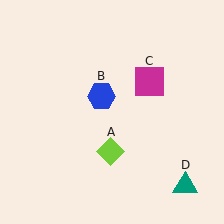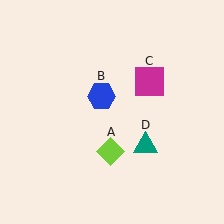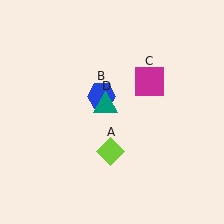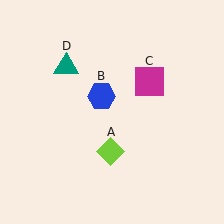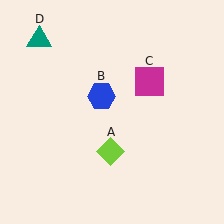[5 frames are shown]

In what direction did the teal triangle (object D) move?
The teal triangle (object D) moved up and to the left.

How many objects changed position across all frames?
1 object changed position: teal triangle (object D).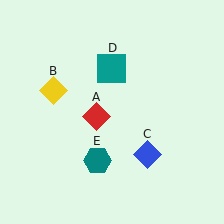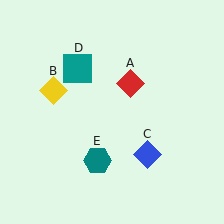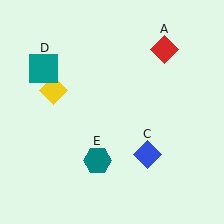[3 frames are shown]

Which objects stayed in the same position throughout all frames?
Yellow diamond (object B) and blue diamond (object C) and teal hexagon (object E) remained stationary.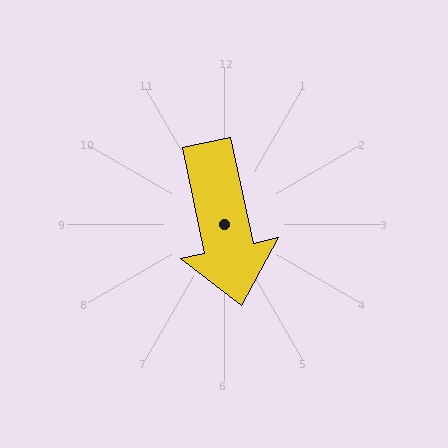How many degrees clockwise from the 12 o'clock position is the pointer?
Approximately 168 degrees.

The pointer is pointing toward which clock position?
Roughly 6 o'clock.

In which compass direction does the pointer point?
South.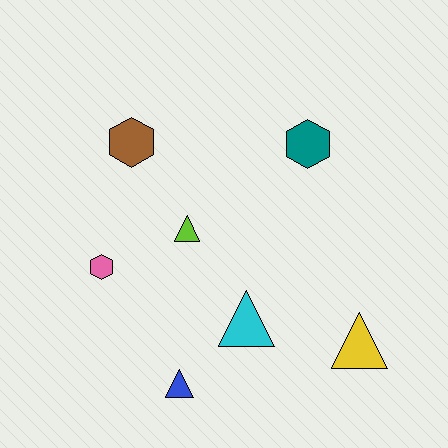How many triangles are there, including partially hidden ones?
There are 4 triangles.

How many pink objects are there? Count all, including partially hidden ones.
There is 1 pink object.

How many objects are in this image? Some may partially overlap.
There are 7 objects.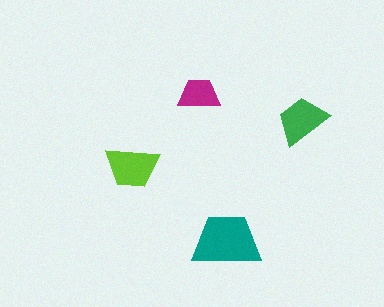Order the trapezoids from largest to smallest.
the teal one, the lime one, the green one, the magenta one.